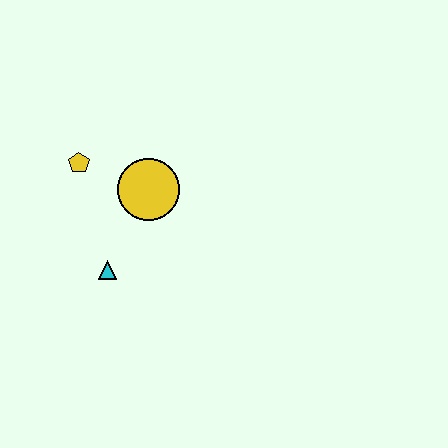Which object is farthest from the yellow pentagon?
The cyan triangle is farthest from the yellow pentagon.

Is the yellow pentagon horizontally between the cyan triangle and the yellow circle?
No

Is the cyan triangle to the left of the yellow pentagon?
No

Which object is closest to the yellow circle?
The yellow pentagon is closest to the yellow circle.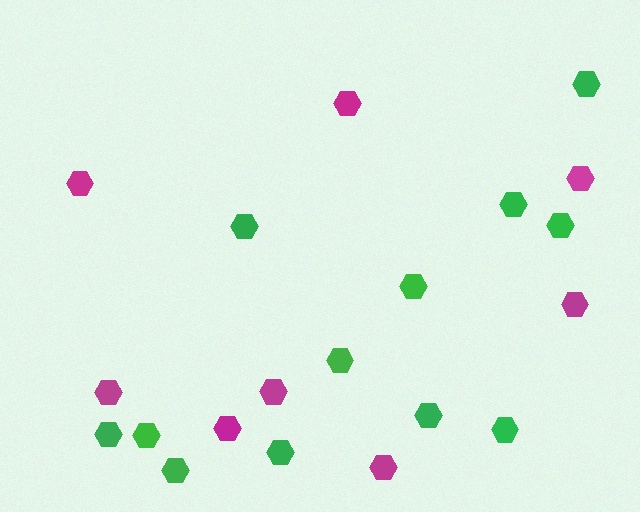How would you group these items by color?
There are 2 groups: one group of green hexagons (12) and one group of magenta hexagons (8).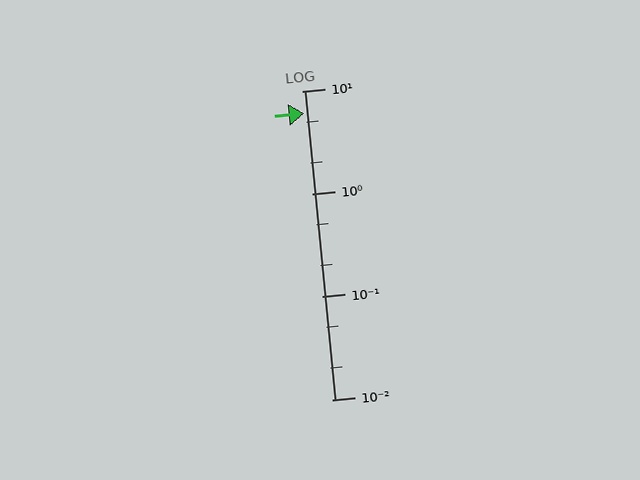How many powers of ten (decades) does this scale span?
The scale spans 3 decades, from 0.01 to 10.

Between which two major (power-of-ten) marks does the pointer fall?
The pointer is between 1 and 10.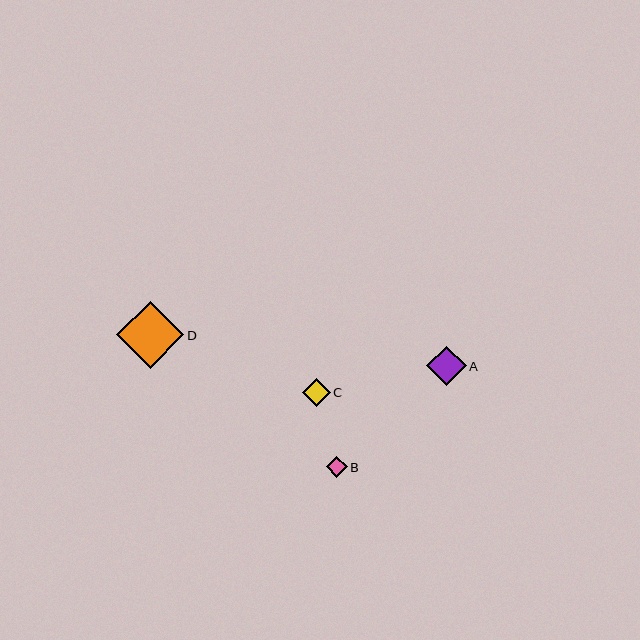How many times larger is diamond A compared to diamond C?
Diamond A is approximately 1.4 times the size of diamond C.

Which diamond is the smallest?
Diamond B is the smallest with a size of approximately 21 pixels.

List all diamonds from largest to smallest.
From largest to smallest: D, A, C, B.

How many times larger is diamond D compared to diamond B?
Diamond D is approximately 3.2 times the size of diamond B.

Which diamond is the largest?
Diamond D is the largest with a size of approximately 67 pixels.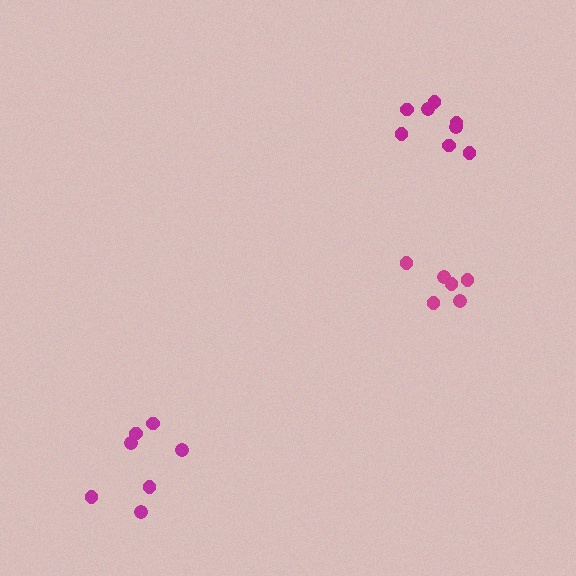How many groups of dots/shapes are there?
There are 3 groups.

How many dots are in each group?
Group 1: 6 dots, Group 2: 7 dots, Group 3: 8 dots (21 total).